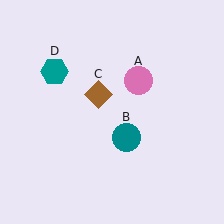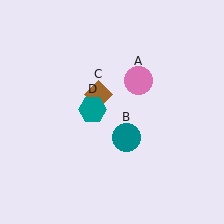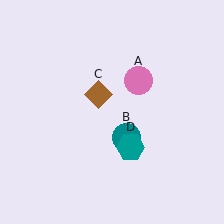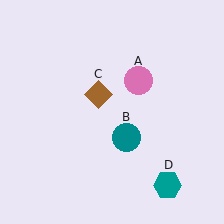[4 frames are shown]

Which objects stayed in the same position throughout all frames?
Pink circle (object A) and teal circle (object B) and brown diamond (object C) remained stationary.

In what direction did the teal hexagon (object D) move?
The teal hexagon (object D) moved down and to the right.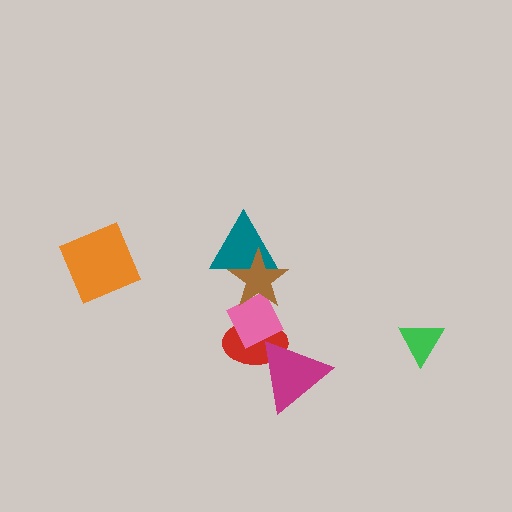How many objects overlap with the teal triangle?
1 object overlaps with the teal triangle.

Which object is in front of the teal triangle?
The brown star is in front of the teal triangle.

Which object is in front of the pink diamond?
The brown star is in front of the pink diamond.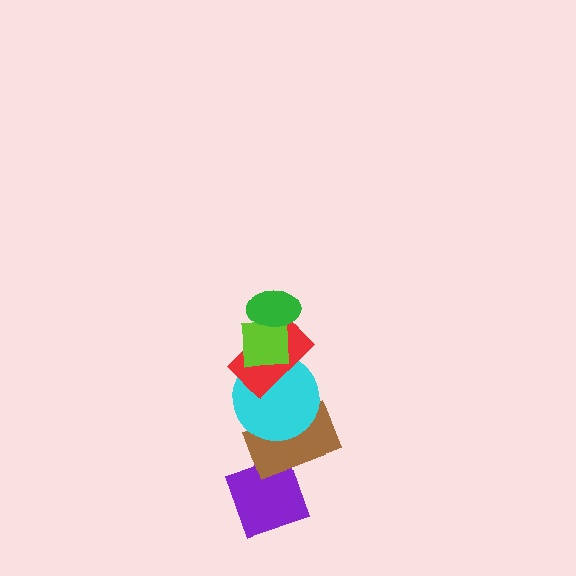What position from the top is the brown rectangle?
The brown rectangle is 5th from the top.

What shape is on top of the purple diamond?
The brown rectangle is on top of the purple diamond.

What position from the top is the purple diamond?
The purple diamond is 6th from the top.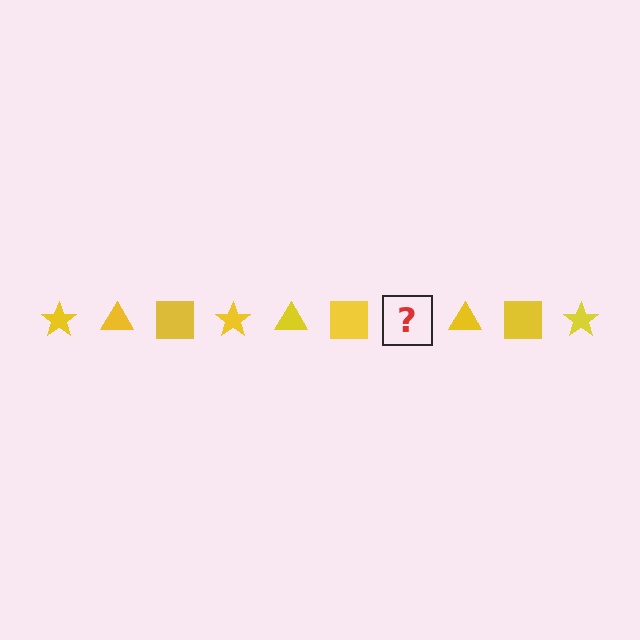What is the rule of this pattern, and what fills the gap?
The rule is that the pattern cycles through star, triangle, square shapes in yellow. The gap should be filled with a yellow star.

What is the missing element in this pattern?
The missing element is a yellow star.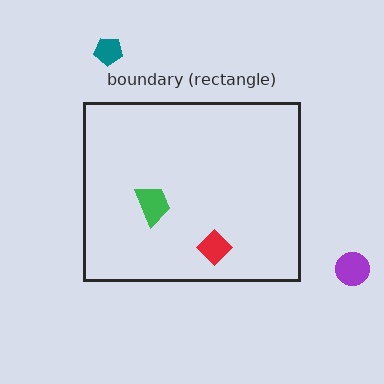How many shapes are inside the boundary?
2 inside, 2 outside.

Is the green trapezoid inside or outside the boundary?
Inside.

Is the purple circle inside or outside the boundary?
Outside.